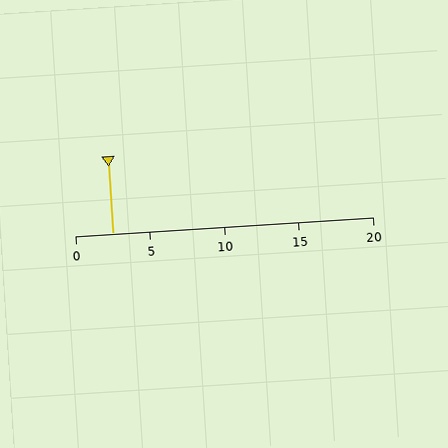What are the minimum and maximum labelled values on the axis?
The axis runs from 0 to 20.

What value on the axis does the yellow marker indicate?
The marker indicates approximately 2.5.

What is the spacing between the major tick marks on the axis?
The major ticks are spaced 5 apart.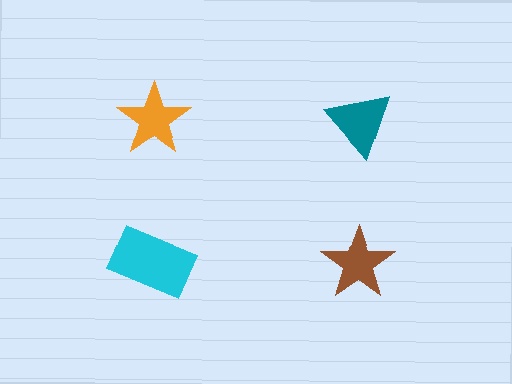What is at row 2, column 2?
A brown star.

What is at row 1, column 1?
An orange star.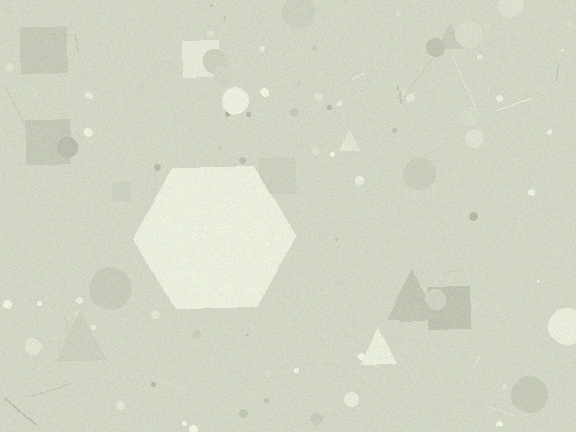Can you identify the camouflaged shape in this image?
The camouflaged shape is a hexagon.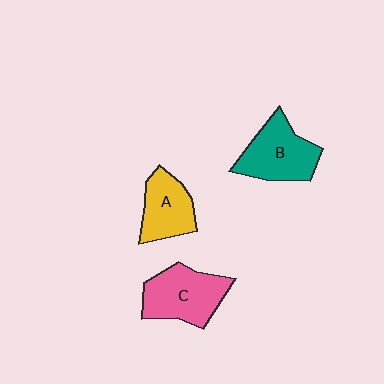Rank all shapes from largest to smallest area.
From largest to smallest: C (pink), B (teal), A (yellow).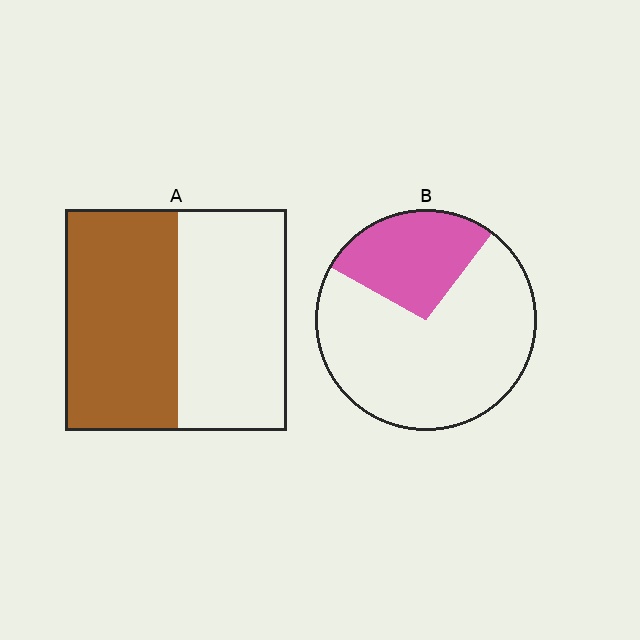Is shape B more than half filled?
No.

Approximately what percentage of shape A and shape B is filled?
A is approximately 50% and B is approximately 25%.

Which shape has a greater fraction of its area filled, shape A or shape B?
Shape A.